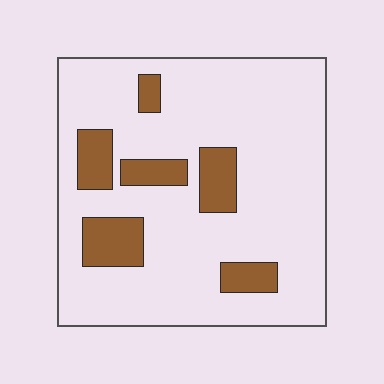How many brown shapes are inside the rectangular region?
6.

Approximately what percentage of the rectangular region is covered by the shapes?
Approximately 15%.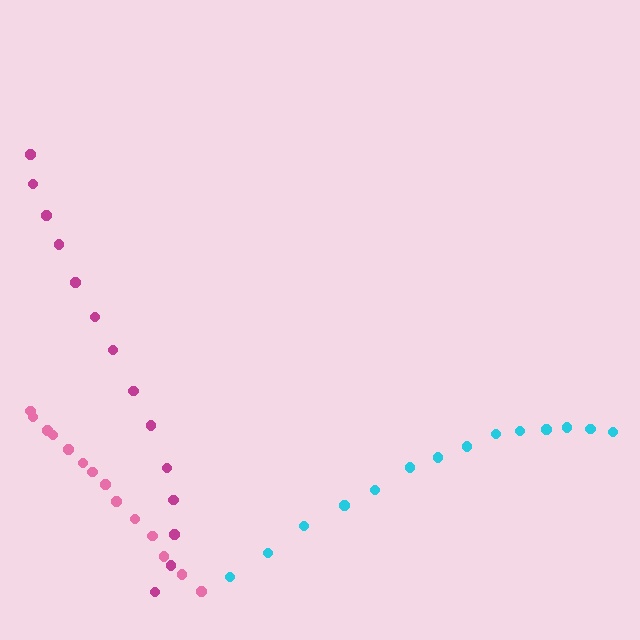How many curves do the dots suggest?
There are 3 distinct paths.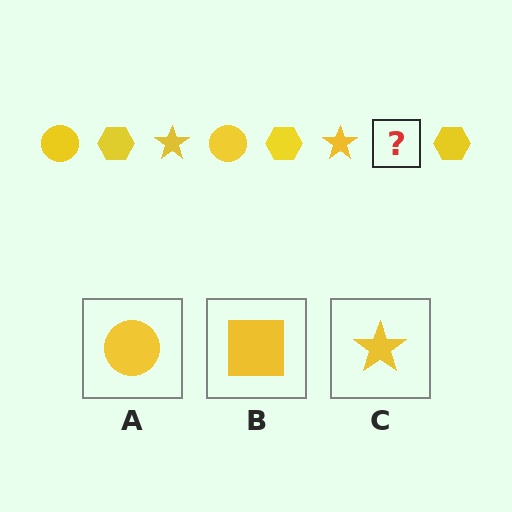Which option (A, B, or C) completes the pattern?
A.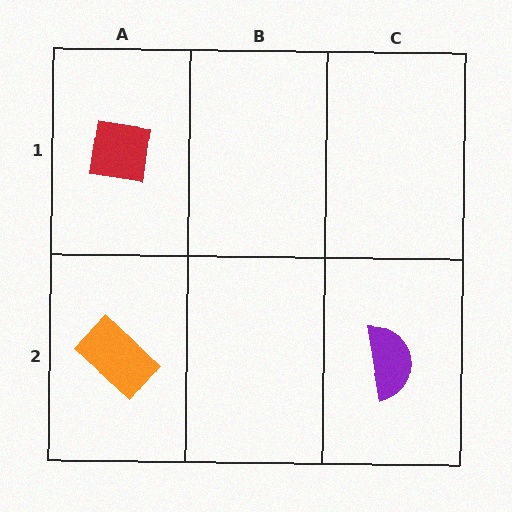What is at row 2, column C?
A purple semicircle.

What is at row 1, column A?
A red square.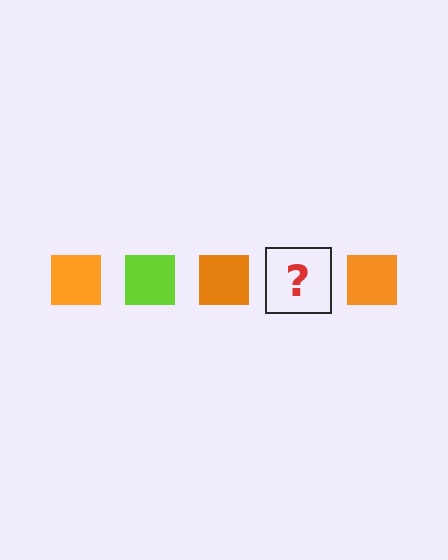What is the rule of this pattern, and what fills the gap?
The rule is that the pattern cycles through orange, lime squares. The gap should be filled with a lime square.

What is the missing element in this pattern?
The missing element is a lime square.